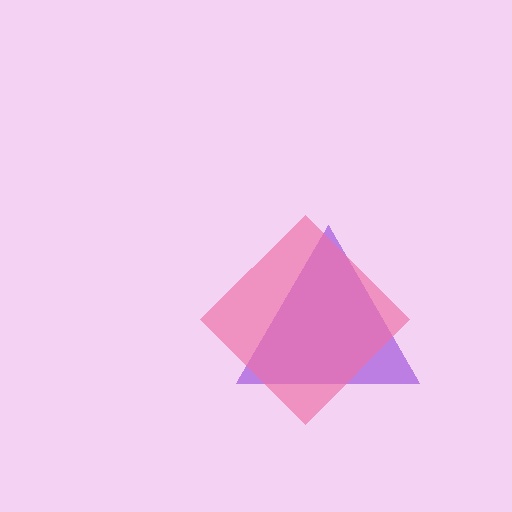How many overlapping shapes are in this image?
There are 2 overlapping shapes in the image.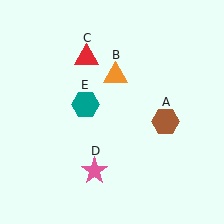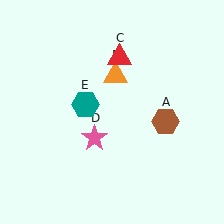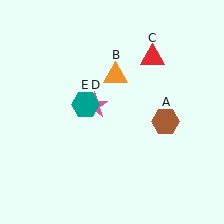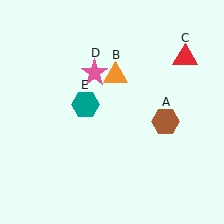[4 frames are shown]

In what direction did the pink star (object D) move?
The pink star (object D) moved up.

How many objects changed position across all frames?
2 objects changed position: red triangle (object C), pink star (object D).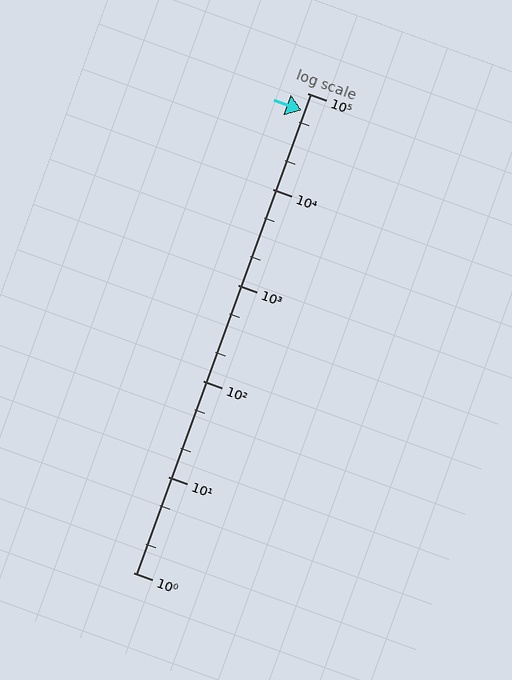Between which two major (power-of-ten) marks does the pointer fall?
The pointer is between 10000 and 100000.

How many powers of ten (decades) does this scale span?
The scale spans 5 decades, from 1 to 100000.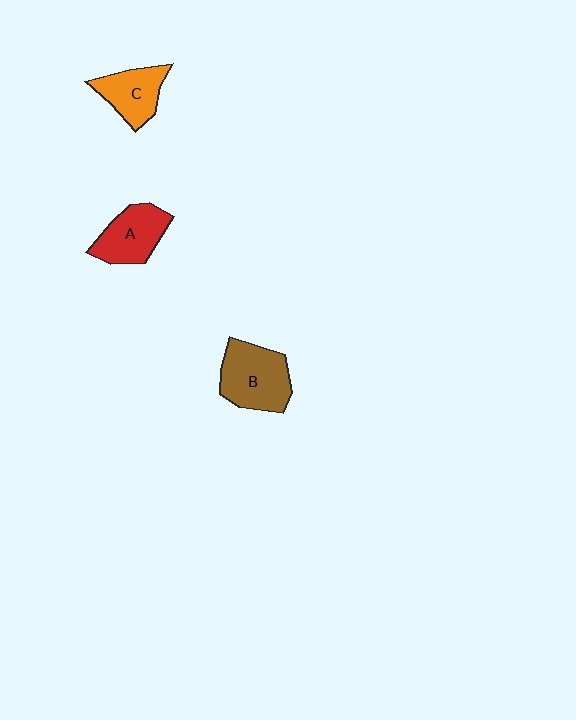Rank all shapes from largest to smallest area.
From largest to smallest: B (brown), A (red), C (orange).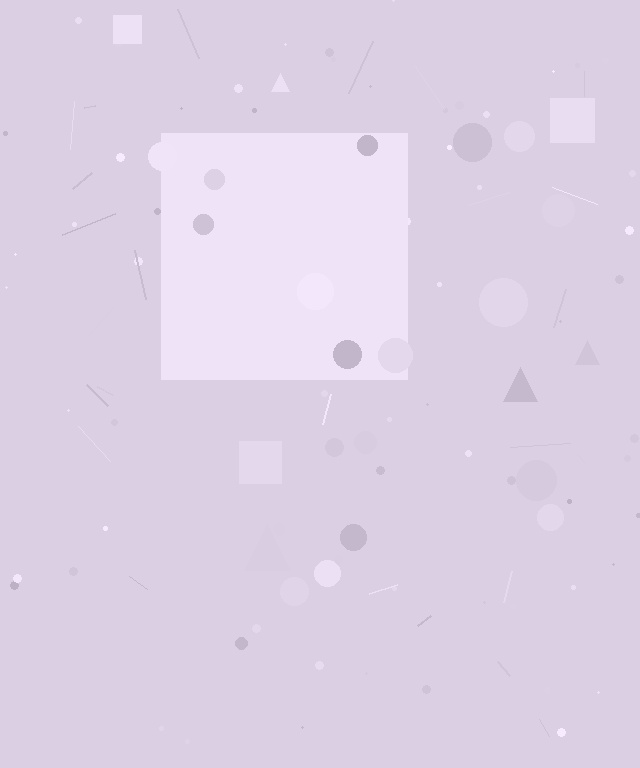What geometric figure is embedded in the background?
A square is embedded in the background.